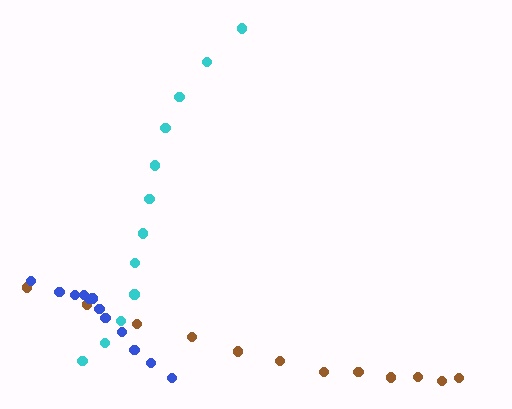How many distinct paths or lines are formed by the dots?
There are 3 distinct paths.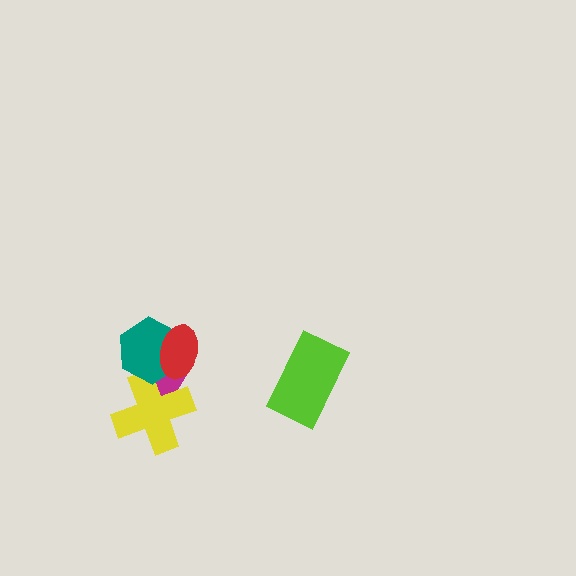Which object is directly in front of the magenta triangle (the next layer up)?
The yellow cross is directly in front of the magenta triangle.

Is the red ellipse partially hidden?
No, no other shape covers it.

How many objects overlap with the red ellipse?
2 objects overlap with the red ellipse.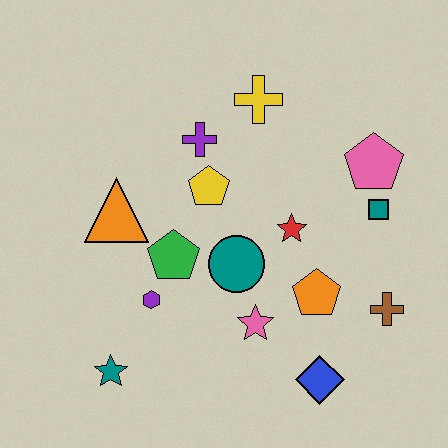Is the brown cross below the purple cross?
Yes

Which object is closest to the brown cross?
The orange pentagon is closest to the brown cross.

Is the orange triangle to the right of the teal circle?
No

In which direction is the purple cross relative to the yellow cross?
The purple cross is to the left of the yellow cross.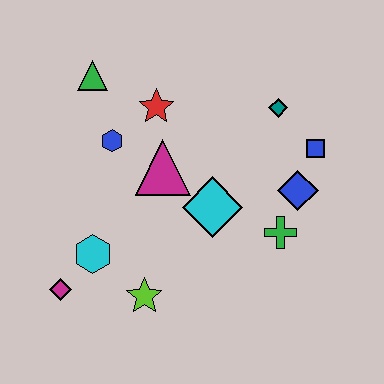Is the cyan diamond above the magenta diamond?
Yes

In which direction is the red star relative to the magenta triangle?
The red star is above the magenta triangle.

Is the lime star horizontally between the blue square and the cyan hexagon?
Yes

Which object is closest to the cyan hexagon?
The magenta diamond is closest to the cyan hexagon.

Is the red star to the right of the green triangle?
Yes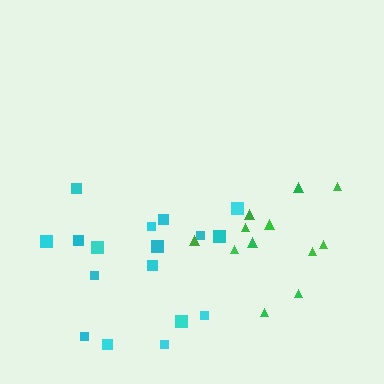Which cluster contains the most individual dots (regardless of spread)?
Cyan (17).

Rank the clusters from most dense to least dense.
green, cyan.